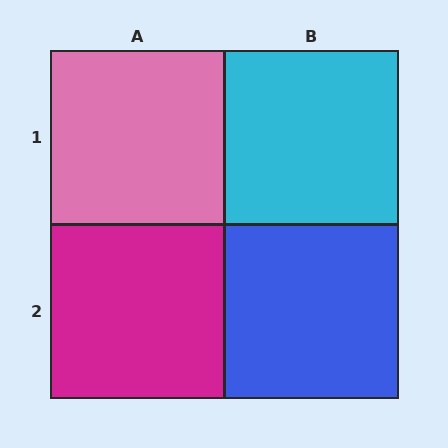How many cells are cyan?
1 cell is cyan.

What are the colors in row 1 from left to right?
Pink, cyan.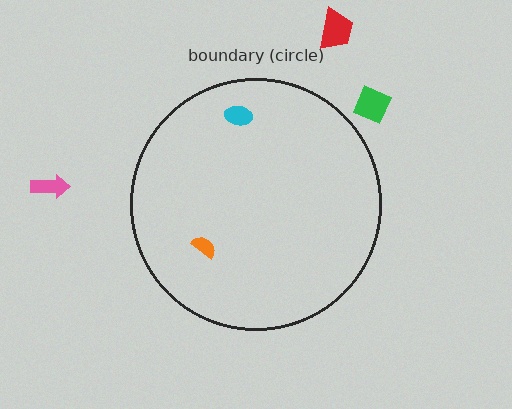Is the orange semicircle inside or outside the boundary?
Inside.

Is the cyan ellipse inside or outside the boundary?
Inside.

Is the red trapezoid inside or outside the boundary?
Outside.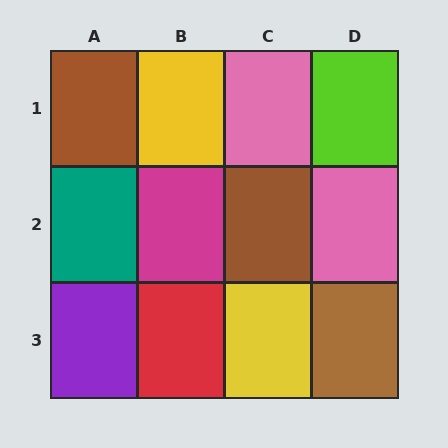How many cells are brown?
3 cells are brown.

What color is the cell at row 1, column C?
Pink.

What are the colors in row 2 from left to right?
Teal, magenta, brown, pink.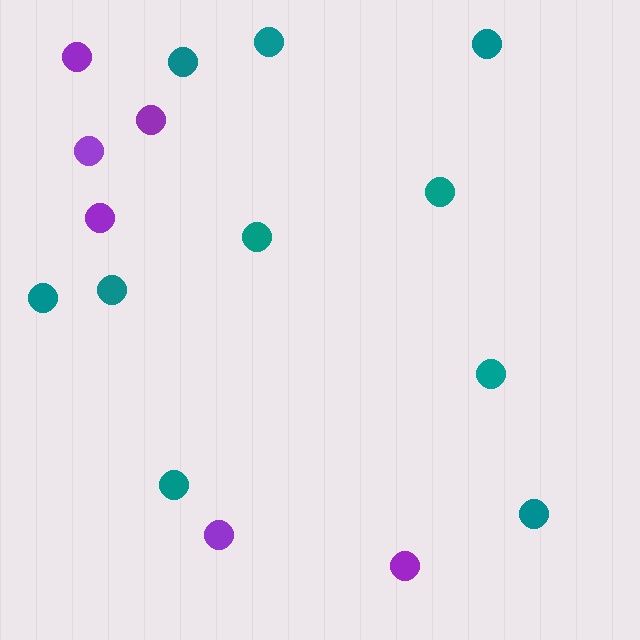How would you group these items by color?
There are 2 groups: one group of teal circles (10) and one group of purple circles (6).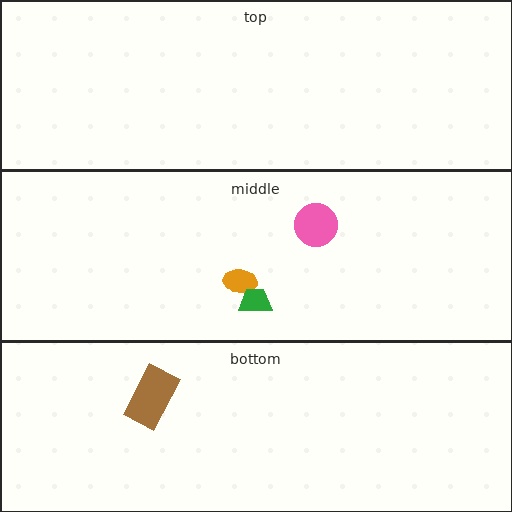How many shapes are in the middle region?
3.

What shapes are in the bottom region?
The brown rectangle.